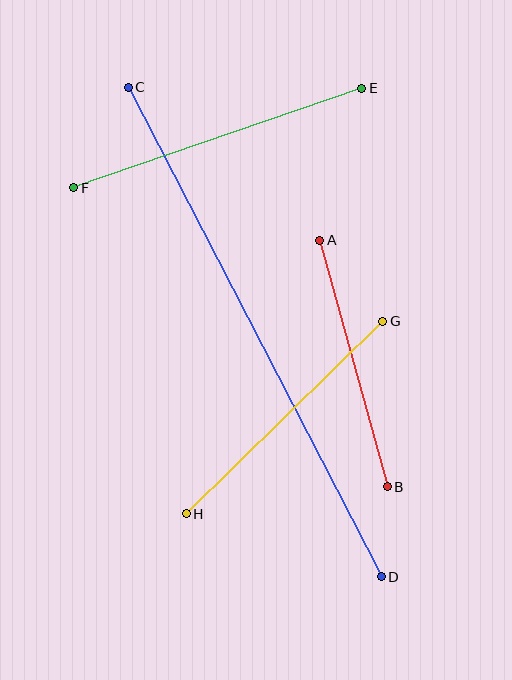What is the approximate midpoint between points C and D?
The midpoint is at approximately (255, 332) pixels.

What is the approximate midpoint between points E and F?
The midpoint is at approximately (218, 138) pixels.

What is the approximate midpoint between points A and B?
The midpoint is at approximately (354, 364) pixels.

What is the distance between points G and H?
The distance is approximately 275 pixels.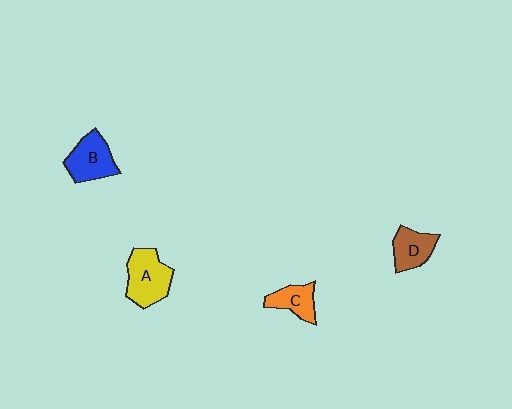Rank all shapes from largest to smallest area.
From largest to smallest: A (yellow), B (blue), D (brown), C (orange).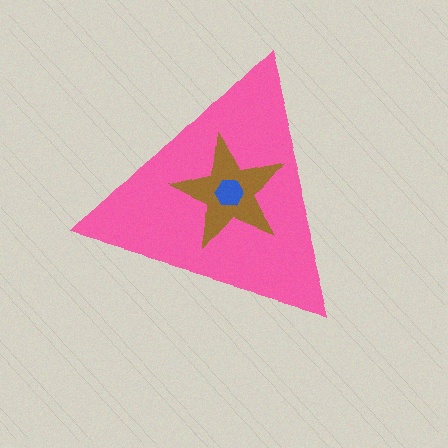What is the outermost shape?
The pink triangle.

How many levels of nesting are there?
3.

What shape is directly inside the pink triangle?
The brown star.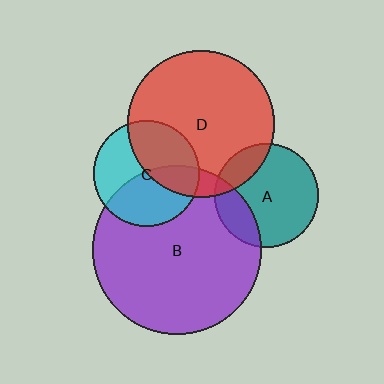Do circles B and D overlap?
Yes.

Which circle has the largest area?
Circle B (purple).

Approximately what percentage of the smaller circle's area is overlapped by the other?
Approximately 10%.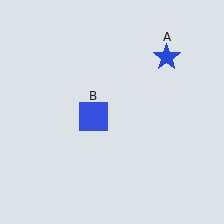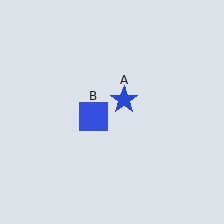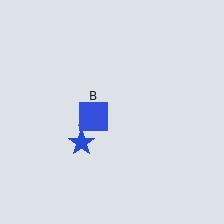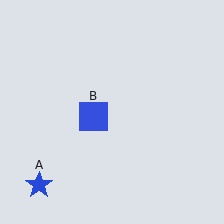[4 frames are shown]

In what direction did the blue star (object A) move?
The blue star (object A) moved down and to the left.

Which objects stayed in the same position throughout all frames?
Blue square (object B) remained stationary.